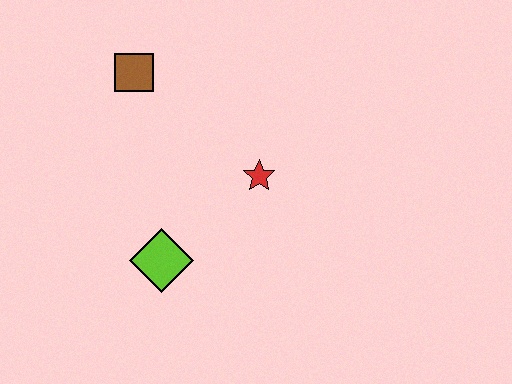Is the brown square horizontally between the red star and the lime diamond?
No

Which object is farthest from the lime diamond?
The brown square is farthest from the lime diamond.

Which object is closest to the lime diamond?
The red star is closest to the lime diamond.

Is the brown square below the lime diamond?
No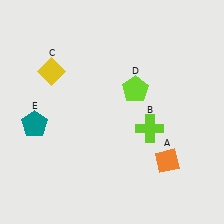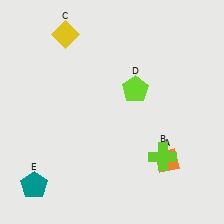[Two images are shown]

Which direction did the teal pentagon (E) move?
The teal pentagon (E) moved down.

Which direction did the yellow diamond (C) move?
The yellow diamond (C) moved up.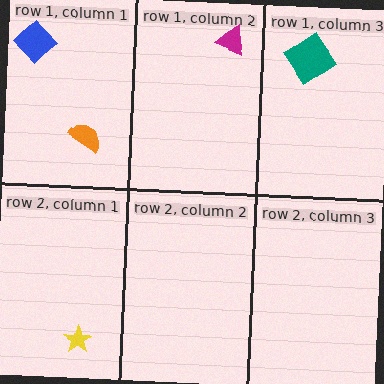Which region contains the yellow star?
The row 2, column 1 region.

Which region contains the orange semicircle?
The row 1, column 1 region.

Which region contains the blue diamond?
The row 1, column 1 region.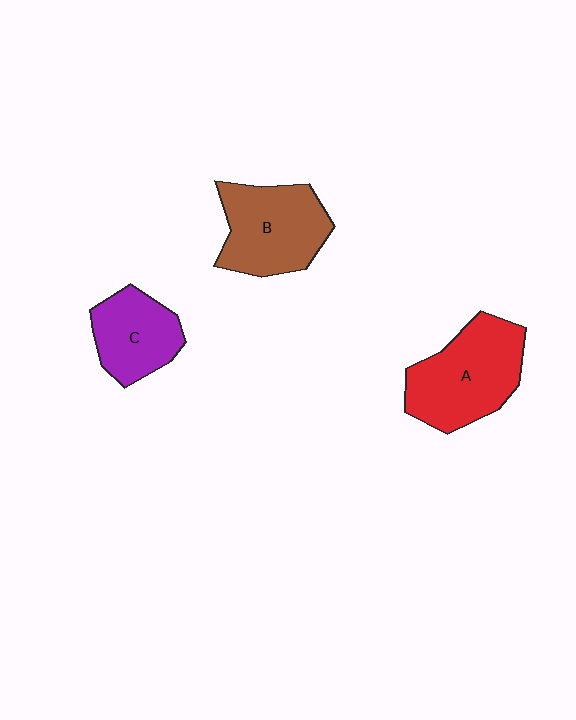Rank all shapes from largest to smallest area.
From largest to smallest: A (red), B (brown), C (purple).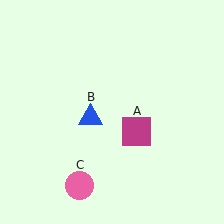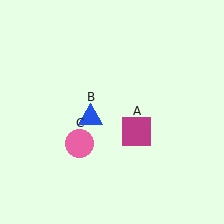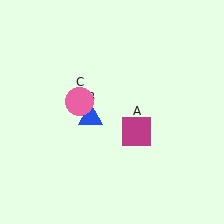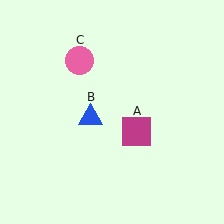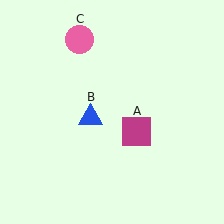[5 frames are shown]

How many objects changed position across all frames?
1 object changed position: pink circle (object C).